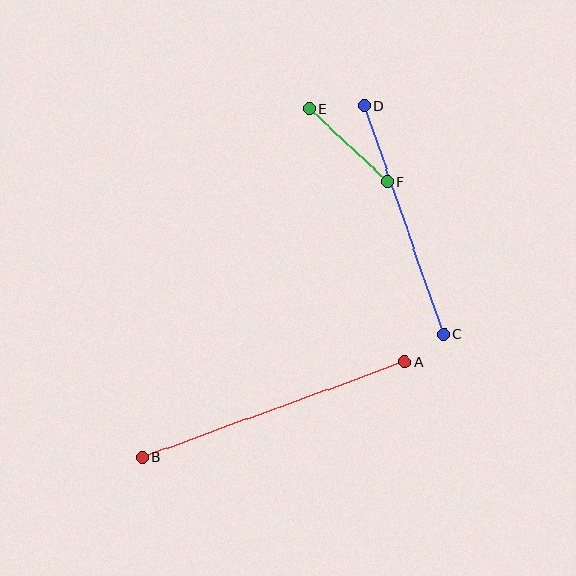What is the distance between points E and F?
The distance is approximately 107 pixels.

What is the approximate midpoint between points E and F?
The midpoint is at approximately (349, 145) pixels.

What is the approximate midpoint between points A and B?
The midpoint is at approximately (274, 409) pixels.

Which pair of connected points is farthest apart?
Points A and B are farthest apart.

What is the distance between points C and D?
The distance is approximately 242 pixels.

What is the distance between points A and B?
The distance is approximately 279 pixels.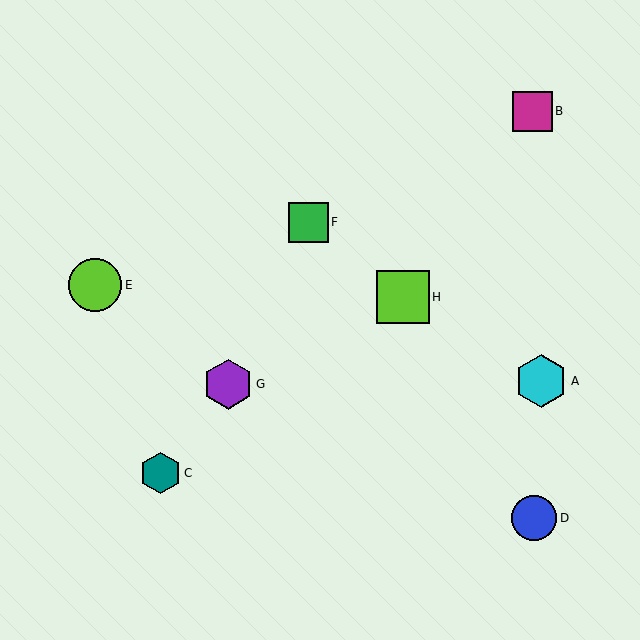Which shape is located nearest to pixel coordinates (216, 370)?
The purple hexagon (labeled G) at (228, 384) is nearest to that location.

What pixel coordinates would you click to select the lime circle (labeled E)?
Click at (95, 285) to select the lime circle E.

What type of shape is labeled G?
Shape G is a purple hexagon.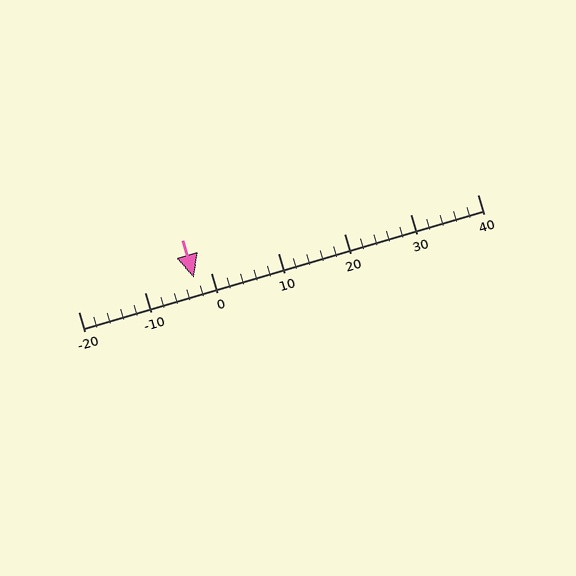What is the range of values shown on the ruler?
The ruler shows values from -20 to 40.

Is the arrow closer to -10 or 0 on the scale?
The arrow is closer to 0.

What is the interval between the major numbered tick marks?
The major tick marks are spaced 10 units apart.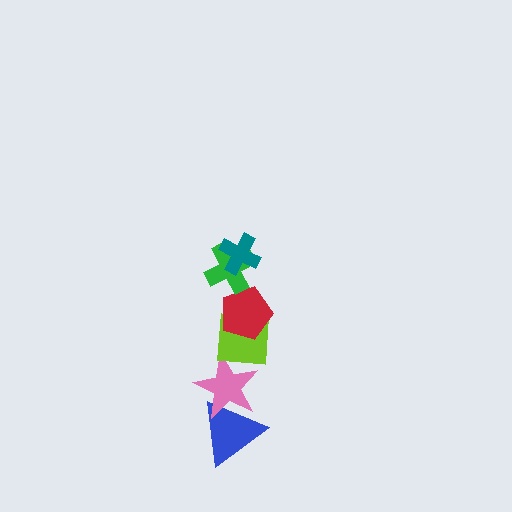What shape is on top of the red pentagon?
The green cross is on top of the red pentagon.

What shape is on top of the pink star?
The lime square is on top of the pink star.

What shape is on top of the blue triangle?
The pink star is on top of the blue triangle.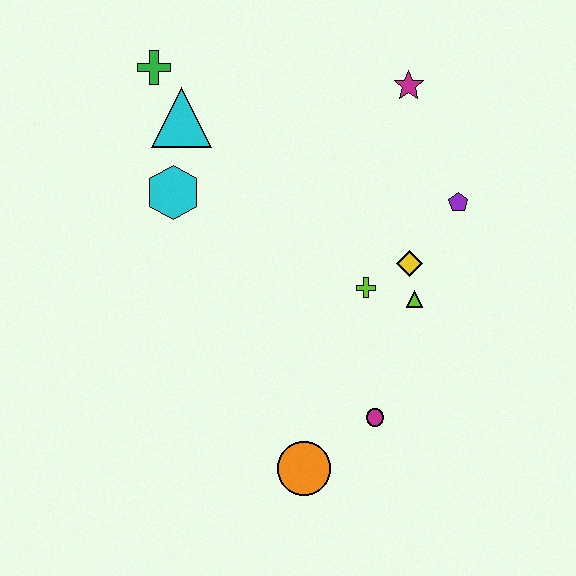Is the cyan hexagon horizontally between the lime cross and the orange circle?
No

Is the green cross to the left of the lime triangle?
Yes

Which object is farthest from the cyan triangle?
The orange circle is farthest from the cyan triangle.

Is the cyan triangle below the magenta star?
Yes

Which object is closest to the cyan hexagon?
The cyan triangle is closest to the cyan hexagon.